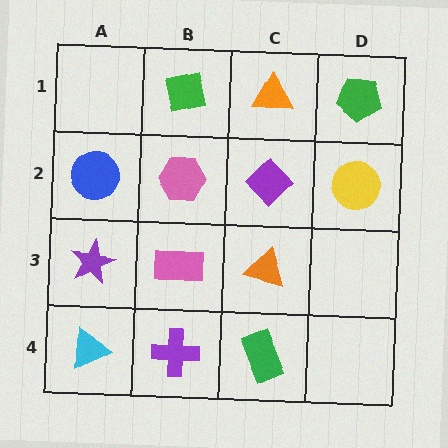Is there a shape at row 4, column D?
No, that cell is empty.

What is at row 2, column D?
A yellow circle.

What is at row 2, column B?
A pink hexagon.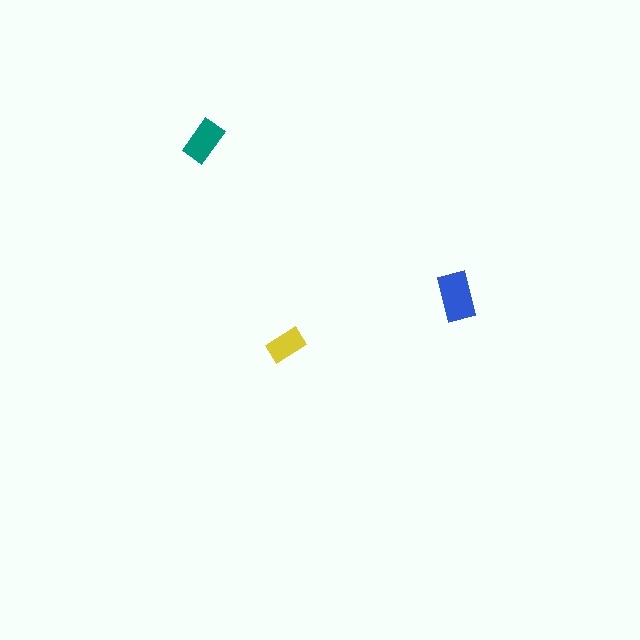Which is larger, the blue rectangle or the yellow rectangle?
The blue one.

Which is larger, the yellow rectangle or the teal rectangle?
The teal one.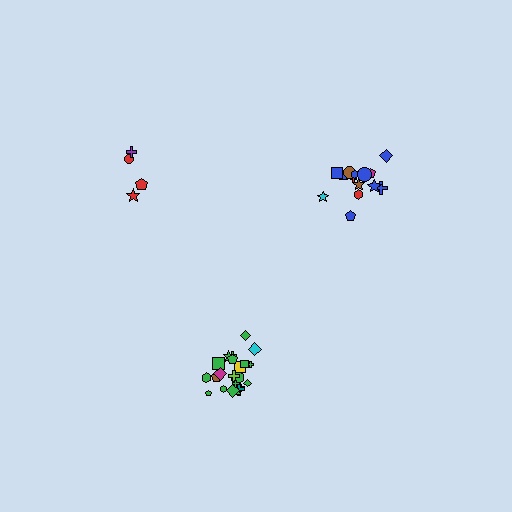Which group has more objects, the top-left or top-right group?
The top-right group.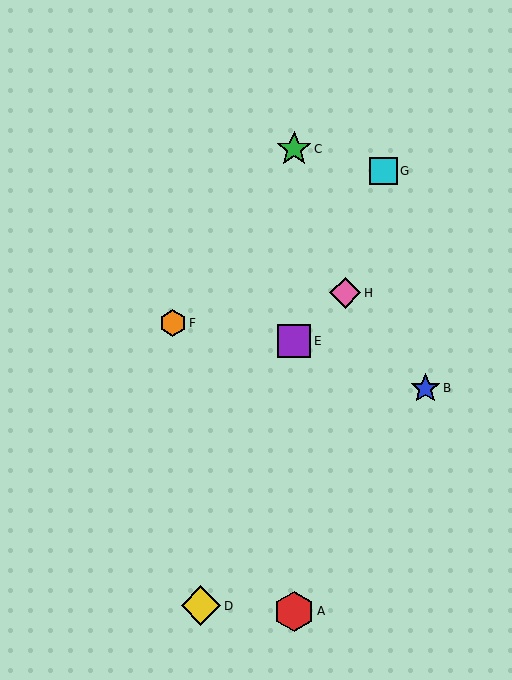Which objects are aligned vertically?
Objects A, C, E are aligned vertically.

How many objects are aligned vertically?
3 objects (A, C, E) are aligned vertically.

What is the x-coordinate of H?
Object H is at x≈345.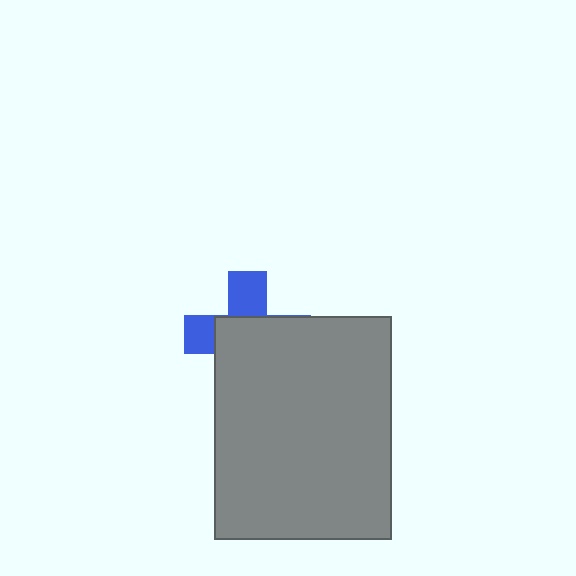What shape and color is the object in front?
The object in front is a gray rectangle.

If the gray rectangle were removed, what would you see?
You would see the complete blue cross.